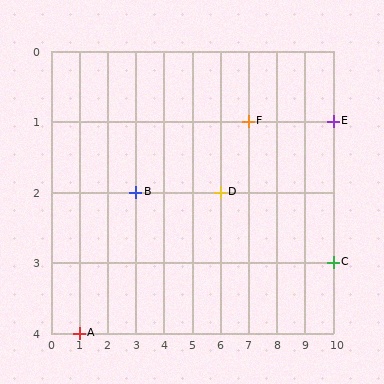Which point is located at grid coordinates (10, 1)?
Point E is at (10, 1).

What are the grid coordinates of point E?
Point E is at grid coordinates (10, 1).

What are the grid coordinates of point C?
Point C is at grid coordinates (10, 3).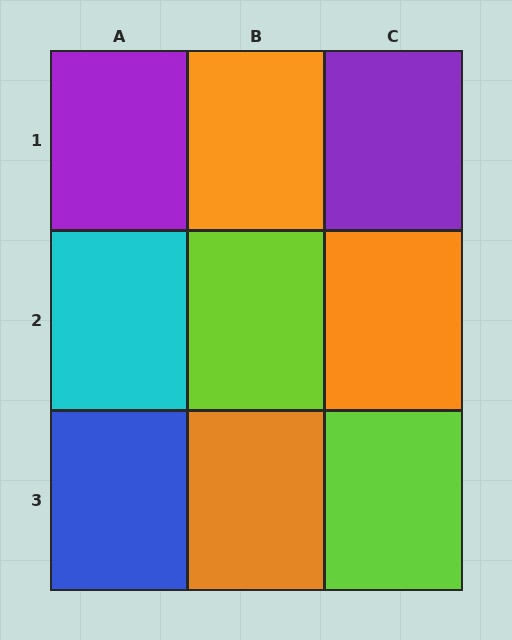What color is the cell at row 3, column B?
Orange.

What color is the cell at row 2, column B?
Lime.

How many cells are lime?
2 cells are lime.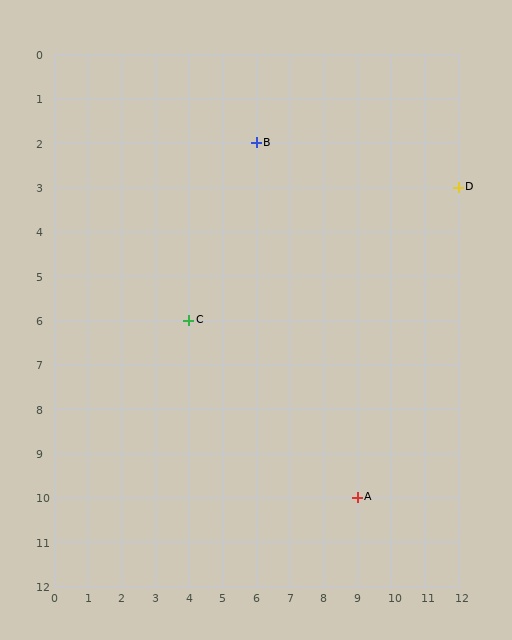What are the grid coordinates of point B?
Point B is at grid coordinates (6, 2).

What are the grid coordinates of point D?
Point D is at grid coordinates (12, 3).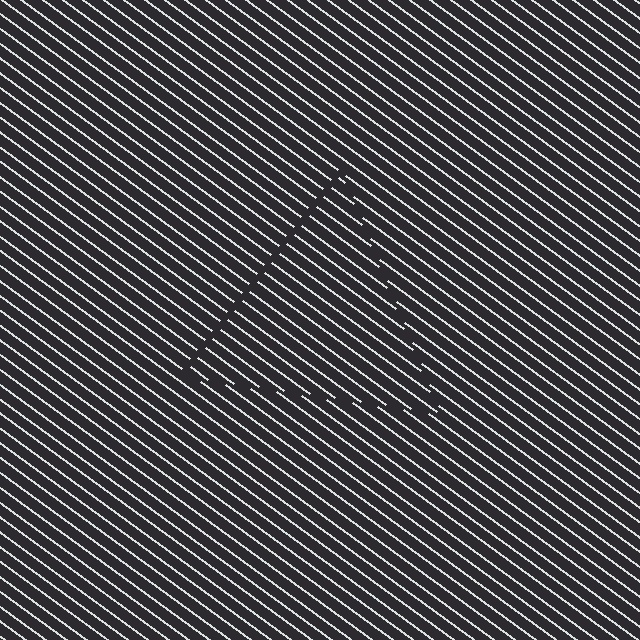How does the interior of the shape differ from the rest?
The interior of the shape contains the same grating, shifted by half a period — the contour is defined by the phase discontinuity where line-ends from the inner and outer gratings abut.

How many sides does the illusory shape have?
3 sides — the line-ends trace a triangle.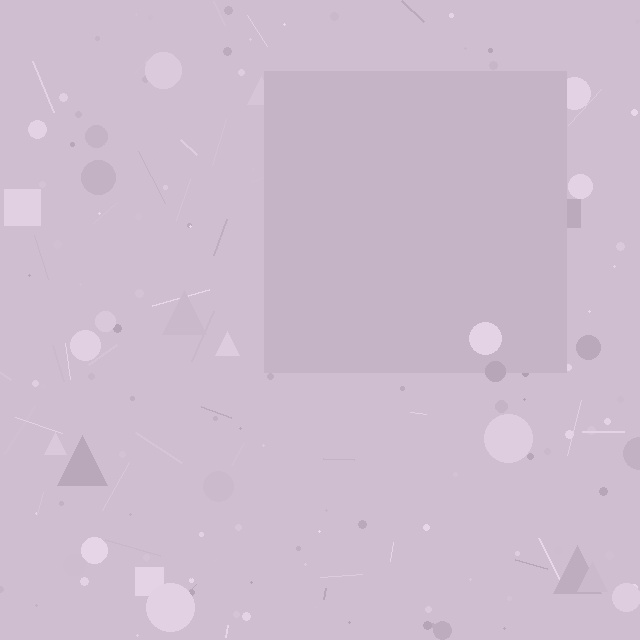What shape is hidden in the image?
A square is hidden in the image.